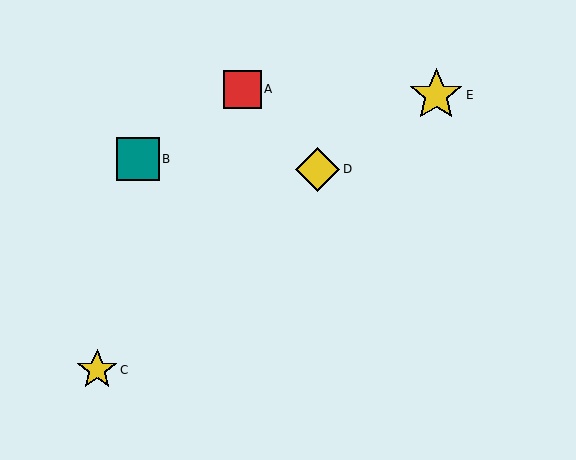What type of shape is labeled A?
Shape A is a red square.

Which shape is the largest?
The yellow star (labeled E) is the largest.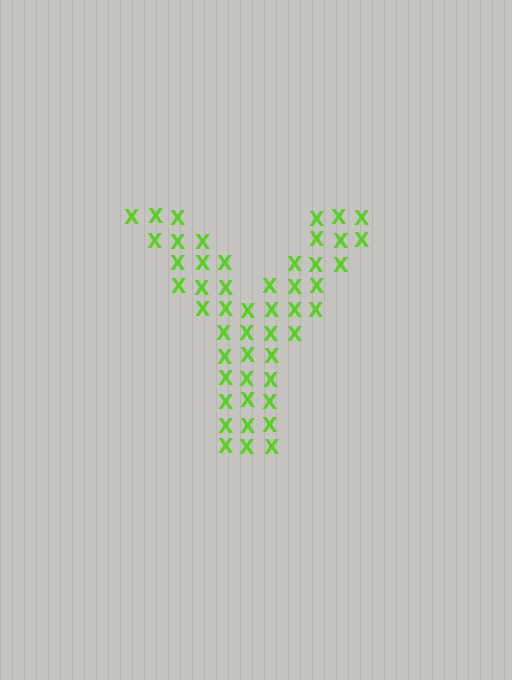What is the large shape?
The large shape is the letter Y.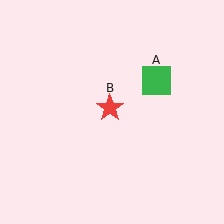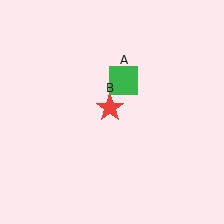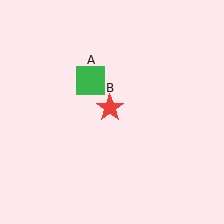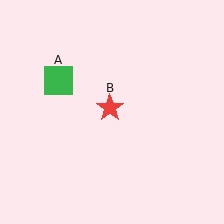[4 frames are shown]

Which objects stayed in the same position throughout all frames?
Red star (object B) remained stationary.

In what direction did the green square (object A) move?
The green square (object A) moved left.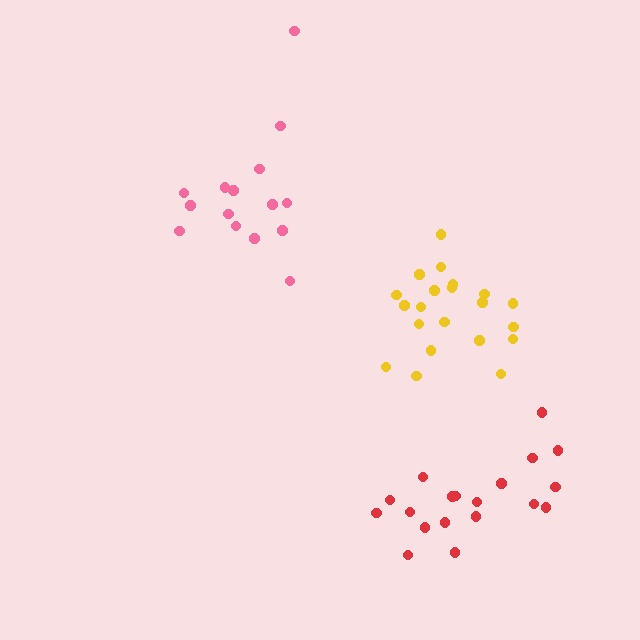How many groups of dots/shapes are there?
There are 3 groups.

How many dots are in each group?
Group 1: 21 dots, Group 2: 19 dots, Group 3: 15 dots (55 total).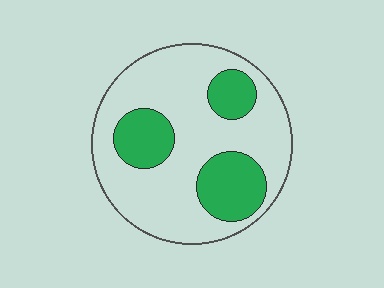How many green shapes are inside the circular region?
3.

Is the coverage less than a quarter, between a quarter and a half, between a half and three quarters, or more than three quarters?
Between a quarter and a half.